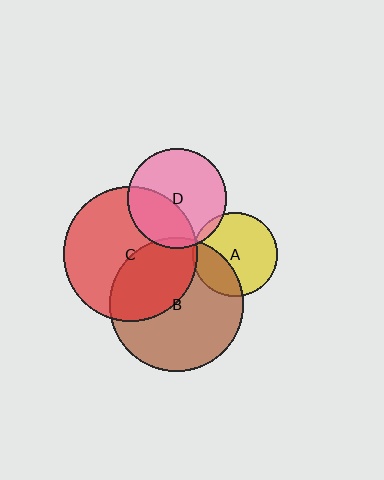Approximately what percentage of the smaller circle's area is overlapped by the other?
Approximately 35%.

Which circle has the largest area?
Circle B (brown).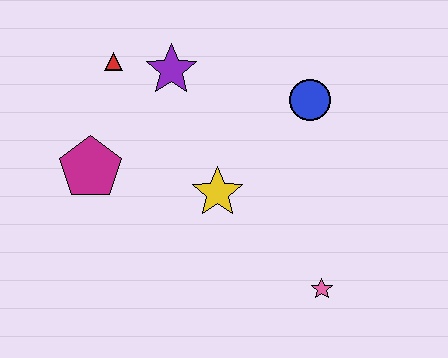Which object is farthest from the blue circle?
The magenta pentagon is farthest from the blue circle.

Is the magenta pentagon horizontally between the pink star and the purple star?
No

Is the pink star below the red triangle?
Yes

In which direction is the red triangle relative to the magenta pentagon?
The red triangle is above the magenta pentagon.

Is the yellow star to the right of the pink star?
No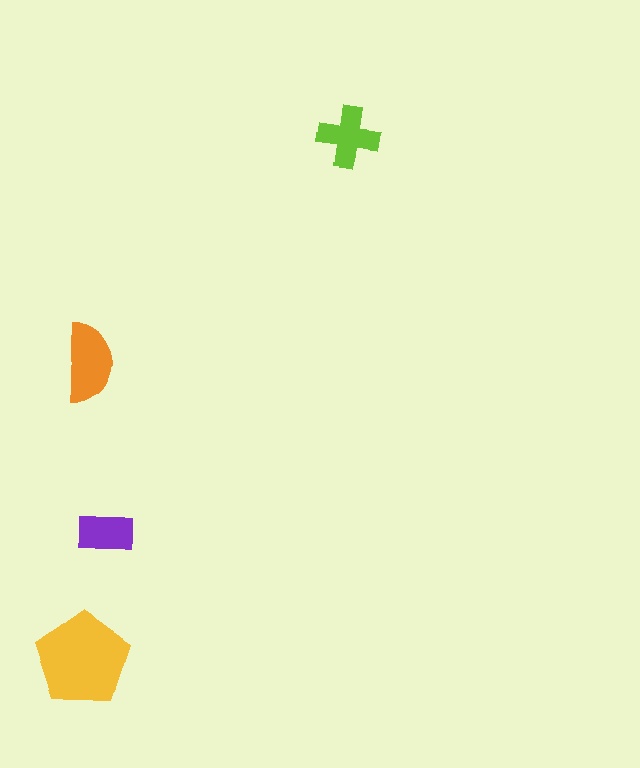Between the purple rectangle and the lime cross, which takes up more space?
The lime cross.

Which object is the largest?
The yellow pentagon.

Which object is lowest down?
The yellow pentagon is bottommost.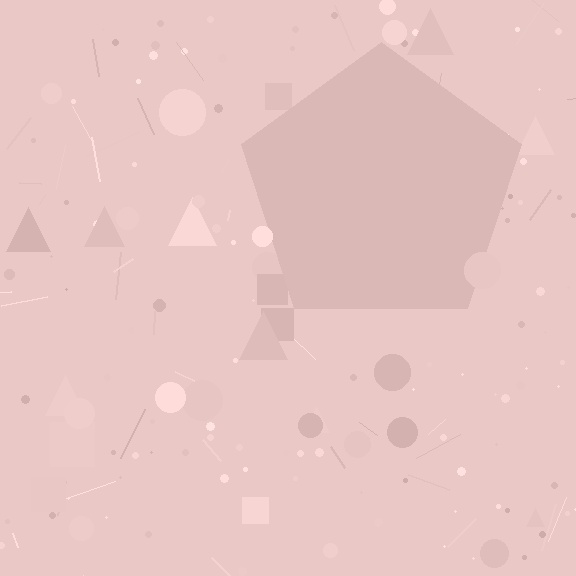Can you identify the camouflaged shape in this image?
The camouflaged shape is a pentagon.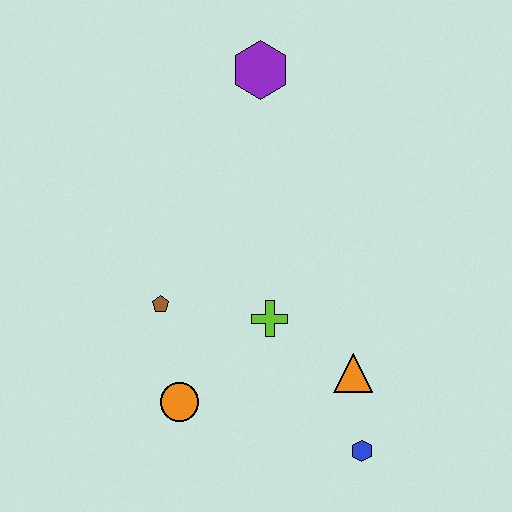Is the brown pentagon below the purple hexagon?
Yes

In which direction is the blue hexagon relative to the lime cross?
The blue hexagon is below the lime cross.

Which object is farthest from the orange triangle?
The purple hexagon is farthest from the orange triangle.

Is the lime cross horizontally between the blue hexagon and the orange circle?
Yes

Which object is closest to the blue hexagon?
The orange triangle is closest to the blue hexagon.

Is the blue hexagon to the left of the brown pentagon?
No